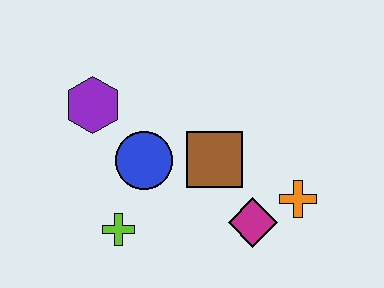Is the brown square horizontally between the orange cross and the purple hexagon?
Yes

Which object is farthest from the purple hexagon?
The orange cross is farthest from the purple hexagon.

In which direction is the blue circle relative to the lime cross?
The blue circle is above the lime cross.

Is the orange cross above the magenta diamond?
Yes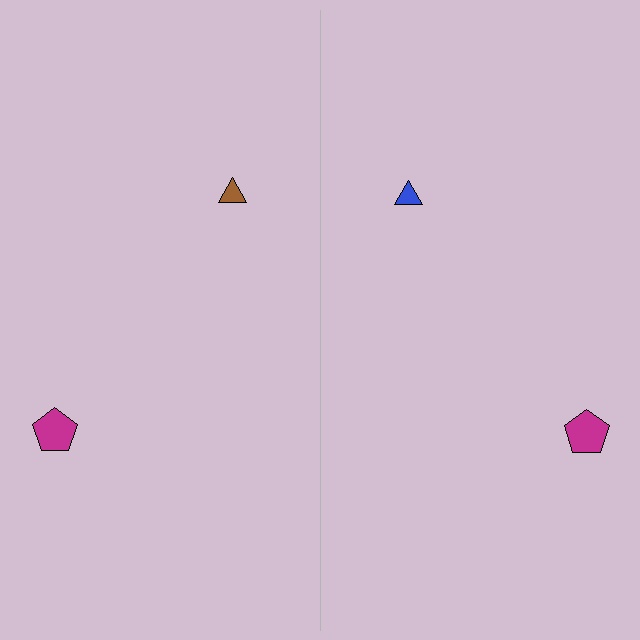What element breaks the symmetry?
The blue triangle on the right side breaks the symmetry — its mirror counterpart is brown.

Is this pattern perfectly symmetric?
No, the pattern is not perfectly symmetric. The blue triangle on the right side breaks the symmetry — its mirror counterpart is brown.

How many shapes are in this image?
There are 4 shapes in this image.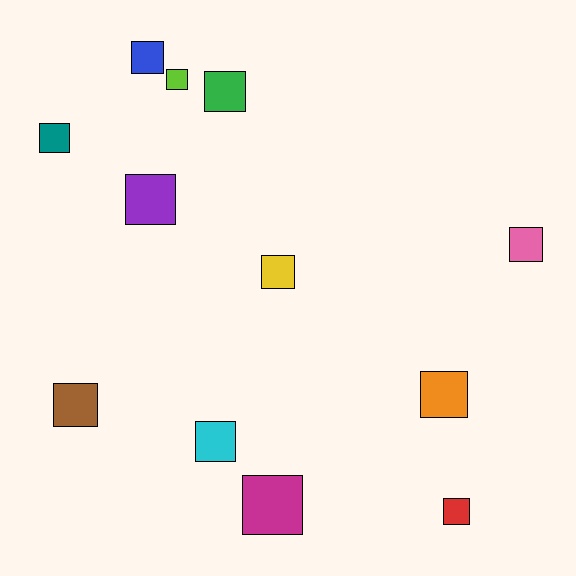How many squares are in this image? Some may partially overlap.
There are 12 squares.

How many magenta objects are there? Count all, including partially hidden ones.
There is 1 magenta object.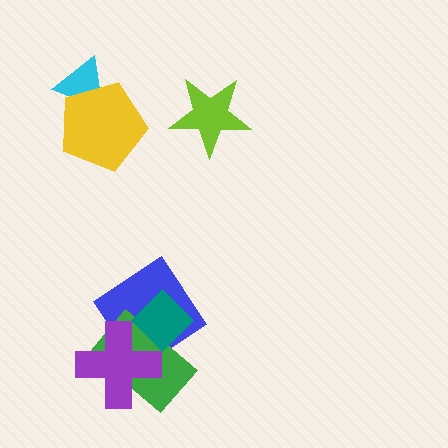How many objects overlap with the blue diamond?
3 objects overlap with the blue diamond.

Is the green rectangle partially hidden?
Yes, it is partially covered by another shape.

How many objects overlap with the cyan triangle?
1 object overlaps with the cyan triangle.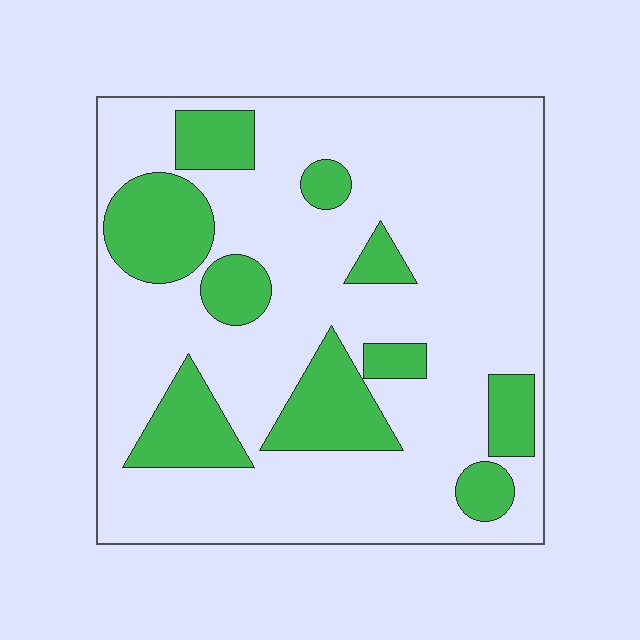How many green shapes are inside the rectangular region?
10.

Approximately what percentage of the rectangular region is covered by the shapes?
Approximately 25%.